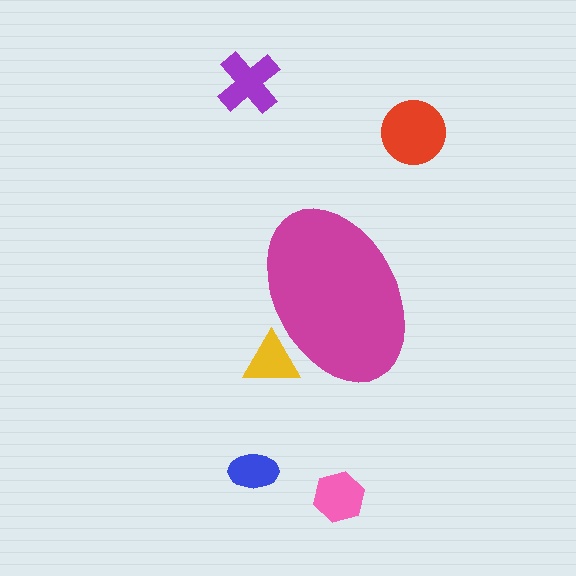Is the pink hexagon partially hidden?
No, the pink hexagon is fully visible.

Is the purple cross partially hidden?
No, the purple cross is fully visible.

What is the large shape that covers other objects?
A magenta ellipse.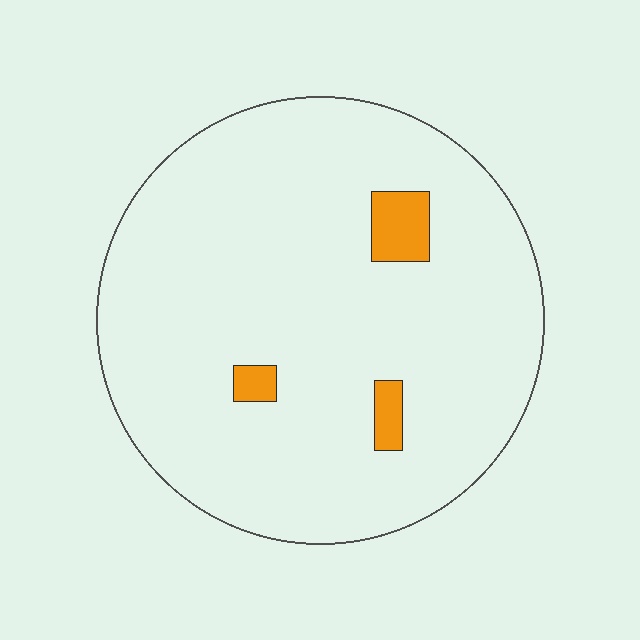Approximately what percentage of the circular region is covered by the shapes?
Approximately 5%.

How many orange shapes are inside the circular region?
3.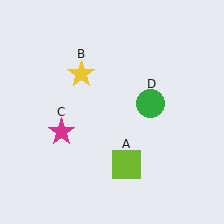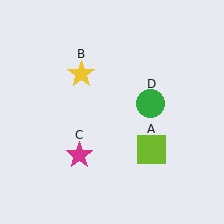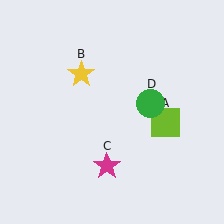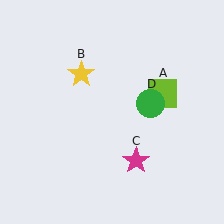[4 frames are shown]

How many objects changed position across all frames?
2 objects changed position: lime square (object A), magenta star (object C).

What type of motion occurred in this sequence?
The lime square (object A), magenta star (object C) rotated counterclockwise around the center of the scene.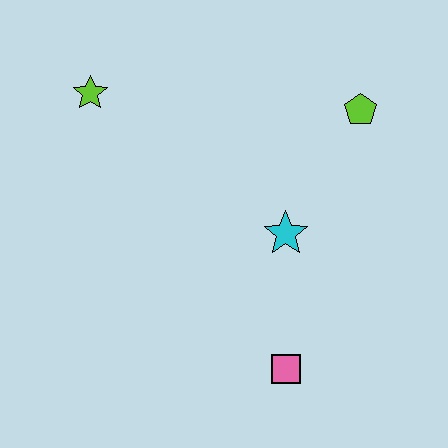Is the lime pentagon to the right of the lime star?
Yes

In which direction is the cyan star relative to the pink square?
The cyan star is above the pink square.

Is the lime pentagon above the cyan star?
Yes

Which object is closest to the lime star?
The cyan star is closest to the lime star.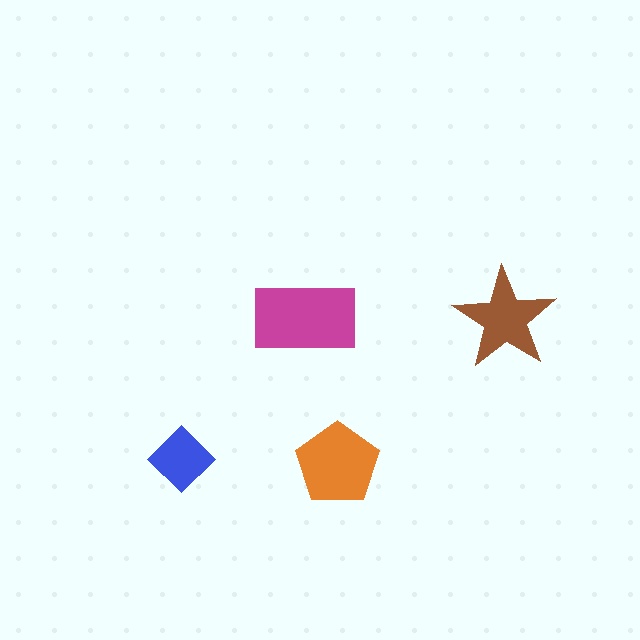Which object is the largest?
The magenta rectangle.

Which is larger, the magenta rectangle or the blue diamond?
The magenta rectangle.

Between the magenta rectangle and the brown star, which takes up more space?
The magenta rectangle.